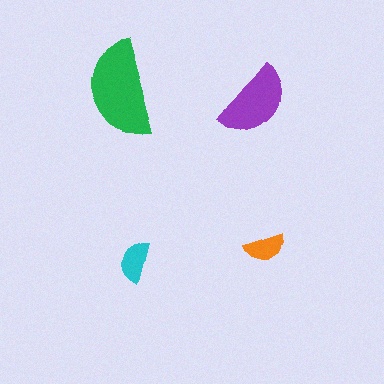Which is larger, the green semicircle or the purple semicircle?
The green one.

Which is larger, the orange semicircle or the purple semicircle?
The purple one.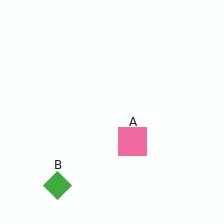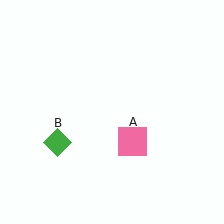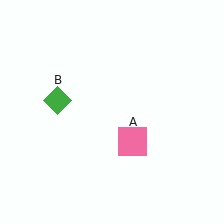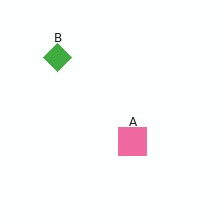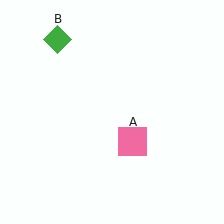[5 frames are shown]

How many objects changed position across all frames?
1 object changed position: green diamond (object B).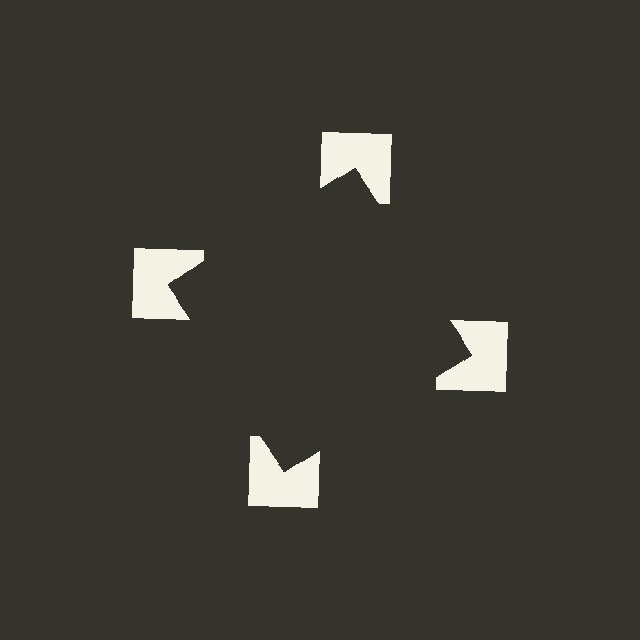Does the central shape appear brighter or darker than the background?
It typically appears slightly darker than the background, even though no actual brightness change is drawn.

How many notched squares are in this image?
There are 4 — one at each vertex of the illusory square.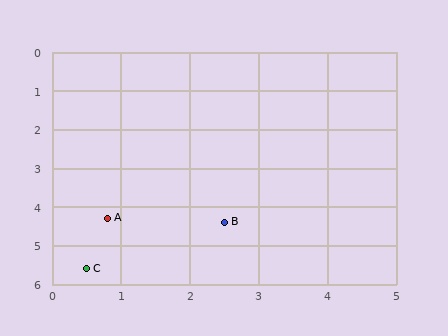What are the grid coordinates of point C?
Point C is at approximately (0.5, 5.6).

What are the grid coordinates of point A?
Point A is at approximately (0.8, 4.3).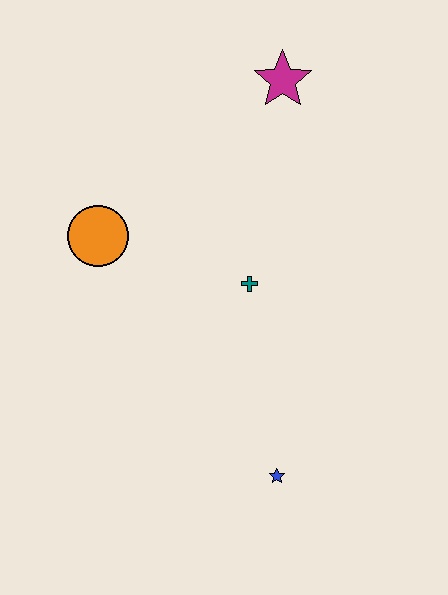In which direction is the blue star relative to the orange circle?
The blue star is below the orange circle.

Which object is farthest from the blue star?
The magenta star is farthest from the blue star.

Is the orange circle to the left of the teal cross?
Yes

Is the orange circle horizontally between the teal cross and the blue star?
No